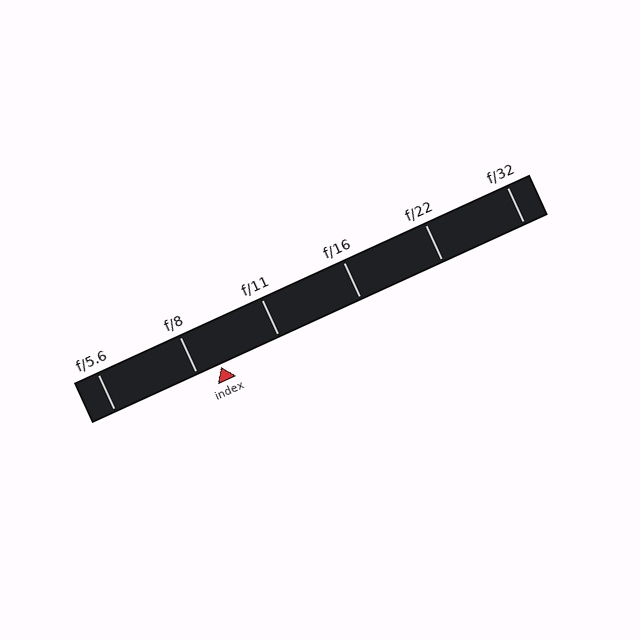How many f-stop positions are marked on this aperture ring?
There are 6 f-stop positions marked.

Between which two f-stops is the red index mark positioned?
The index mark is between f/8 and f/11.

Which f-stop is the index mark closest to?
The index mark is closest to f/8.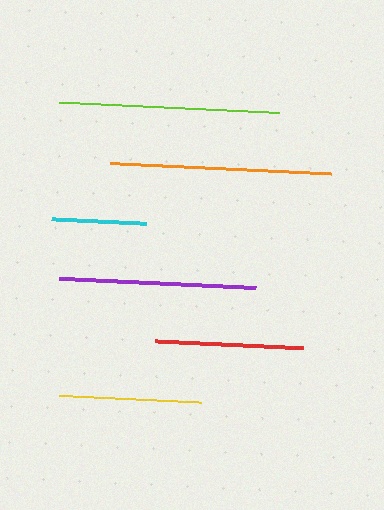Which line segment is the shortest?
The cyan line is the shortest at approximately 95 pixels.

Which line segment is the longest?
The orange line is the longest at approximately 222 pixels.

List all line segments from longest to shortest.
From longest to shortest: orange, lime, purple, red, yellow, cyan.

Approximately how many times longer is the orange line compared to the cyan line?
The orange line is approximately 2.3 times the length of the cyan line.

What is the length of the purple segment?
The purple segment is approximately 196 pixels long.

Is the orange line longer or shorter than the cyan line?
The orange line is longer than the cyan line.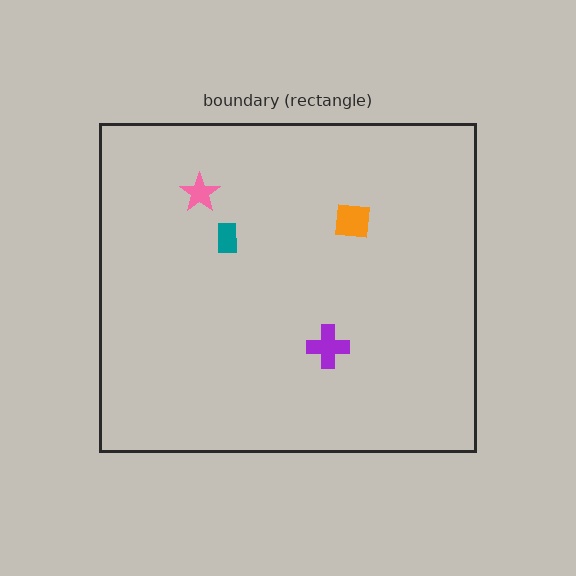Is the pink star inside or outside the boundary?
Inside.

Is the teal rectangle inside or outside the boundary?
Inside.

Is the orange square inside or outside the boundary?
Inside.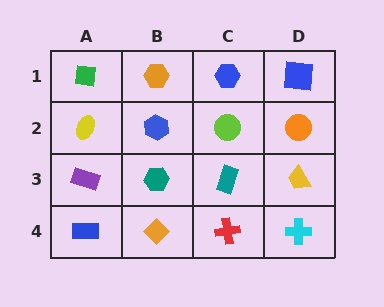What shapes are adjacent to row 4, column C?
A teal rectangle (row 3, column C), an orange diamond (row 4, column B), a cyan cross (row 4, column D).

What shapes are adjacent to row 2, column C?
A blue hexagon (row 1, column C), a teal rectangle (row 3, column C), a blue hexagon (row 2, column B), an orange circle (row 2, column D).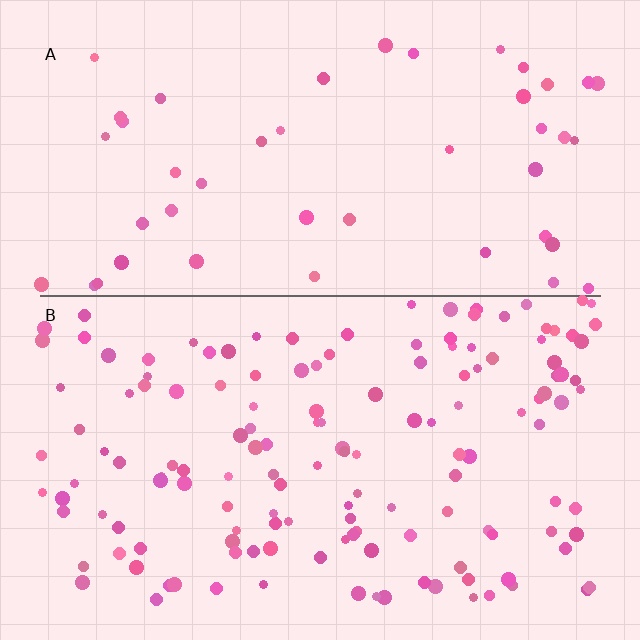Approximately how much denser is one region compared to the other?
Approximately 3.1× — region B over region A.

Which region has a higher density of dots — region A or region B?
B (the bottom).